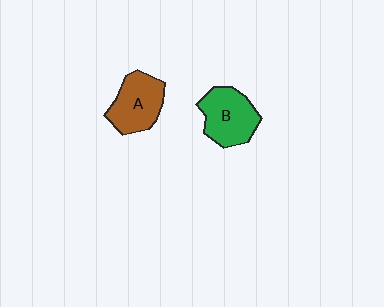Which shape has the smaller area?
Shape A (brown).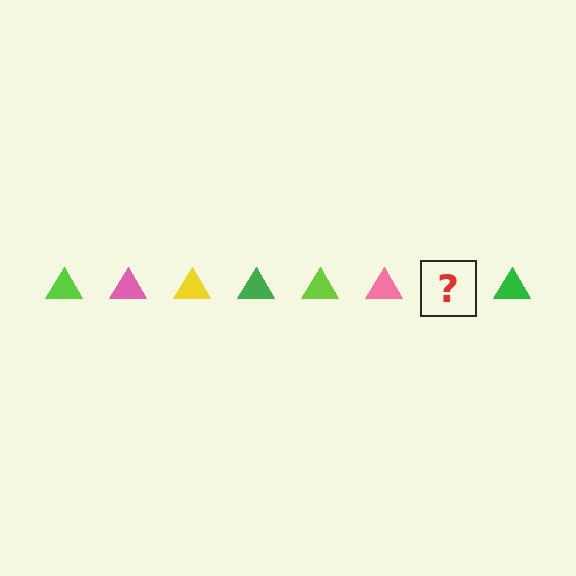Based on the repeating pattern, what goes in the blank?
The blank should be a yellow triangle.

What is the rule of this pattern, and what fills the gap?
The rule is that the pattern cycles through lime, pink, yellow, green triangles. The gap should be filled with a yellow triangle.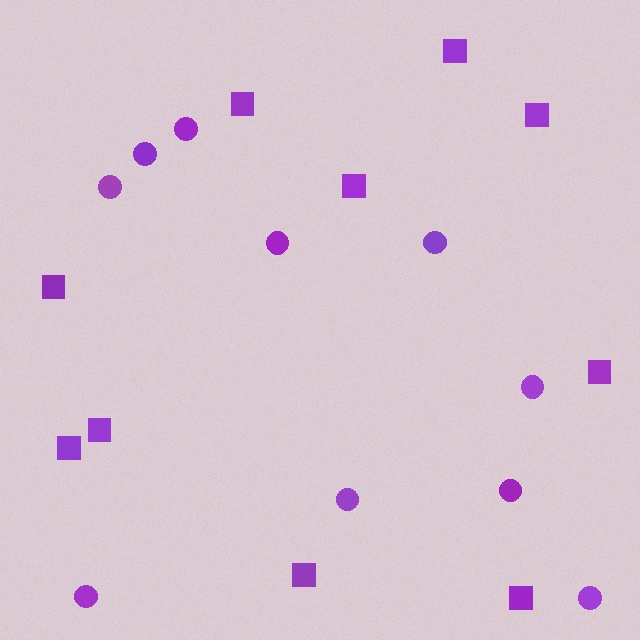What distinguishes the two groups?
There are 2 groups: one group of squares (10) and one group of circles (10).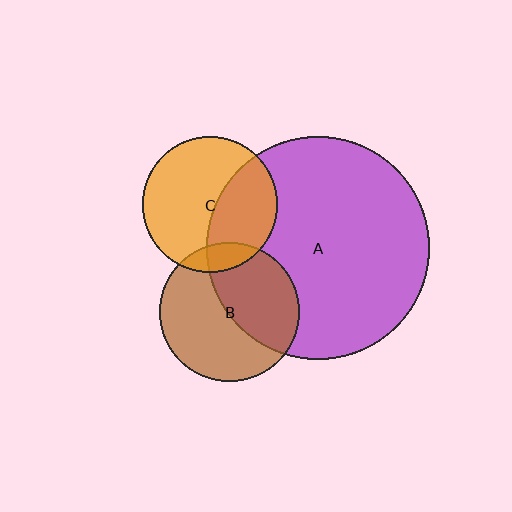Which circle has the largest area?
Circle A (purple).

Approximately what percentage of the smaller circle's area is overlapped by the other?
Approximately 40%.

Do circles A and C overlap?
Yes.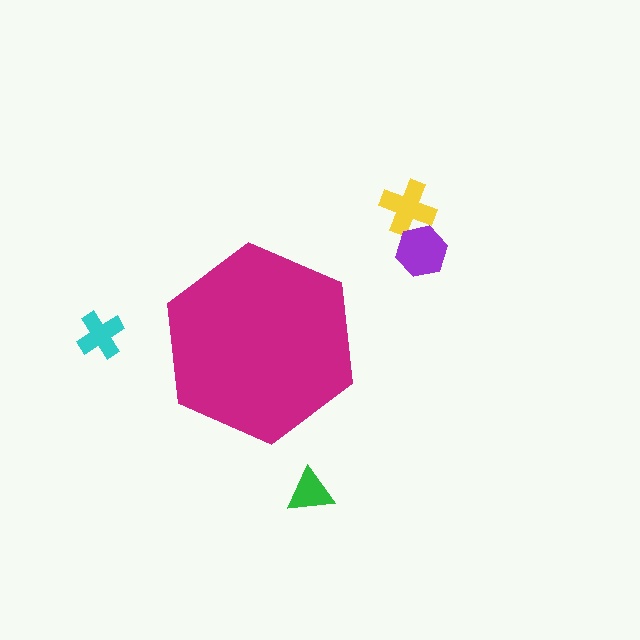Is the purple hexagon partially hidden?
No, the purple hexagon is fully visible.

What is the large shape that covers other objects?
A magenta hexagon.